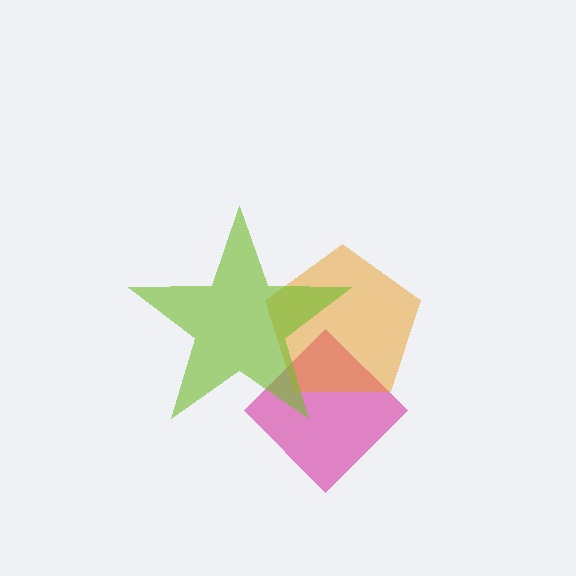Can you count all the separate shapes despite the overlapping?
Yes, there are 3 separate shapes.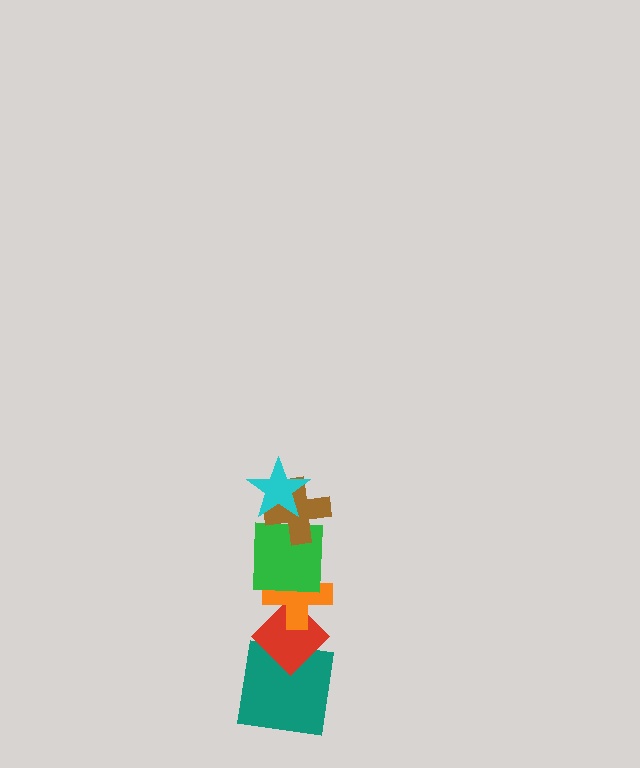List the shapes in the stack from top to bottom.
From top to bottom: the cyan star, the brown cross, the green square, the orange cross, the red diamond, the teal square.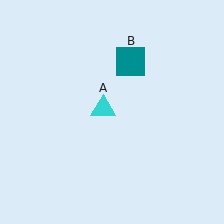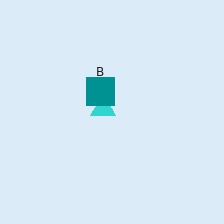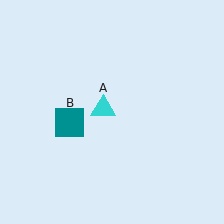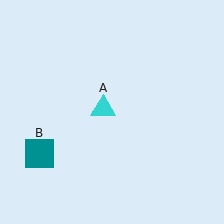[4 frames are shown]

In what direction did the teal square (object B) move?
The teal square (object B) moved down and to the left.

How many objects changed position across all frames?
1 object changed position: teal square (object B).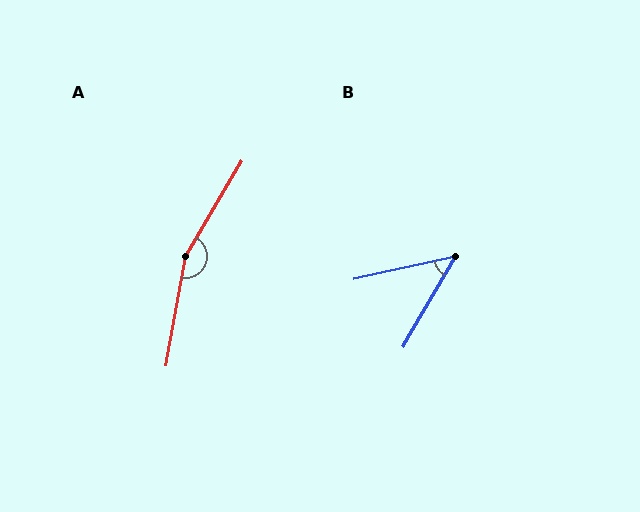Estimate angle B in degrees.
Approximately 47 degrees.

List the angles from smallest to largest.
B (47°), A (160°).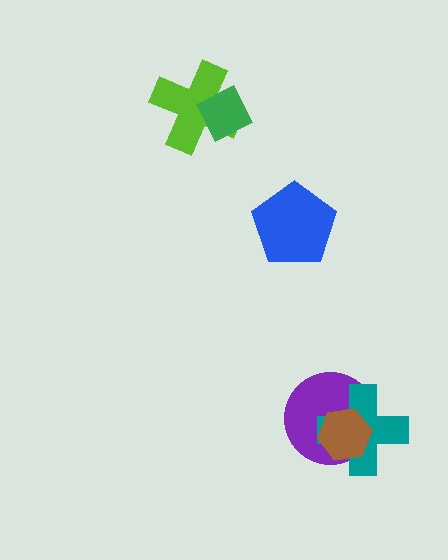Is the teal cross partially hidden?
Yes, it is partially covered by another shape.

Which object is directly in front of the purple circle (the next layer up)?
The teal cross is directly in front of the purple circle.